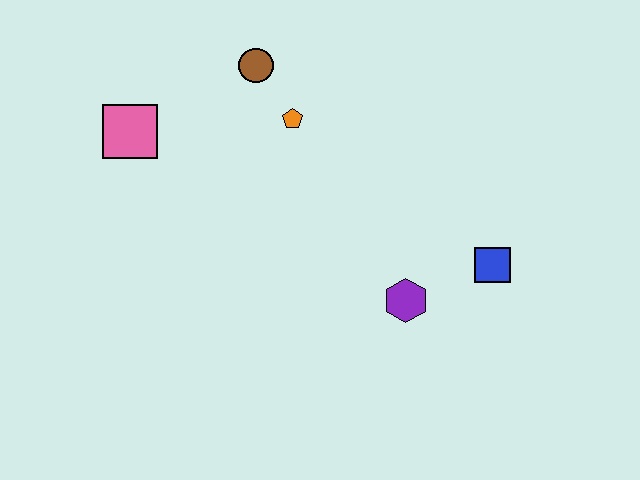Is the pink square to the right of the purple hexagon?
No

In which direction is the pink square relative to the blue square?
The pink square is to the left of the blue square.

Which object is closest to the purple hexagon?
The blue square is closest to the purple hexagon.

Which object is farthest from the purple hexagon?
The pink square is farthest from the purple hexagon.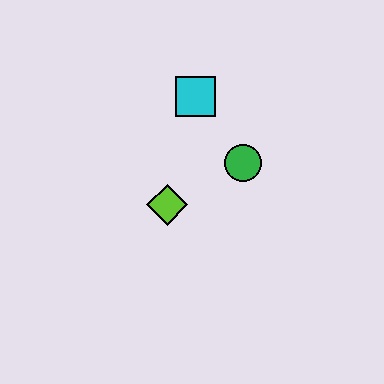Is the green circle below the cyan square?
Yes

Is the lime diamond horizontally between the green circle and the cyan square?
No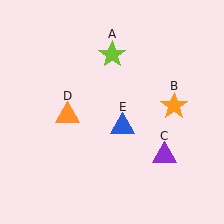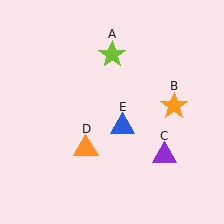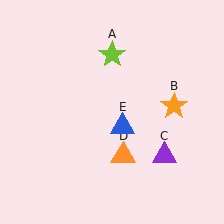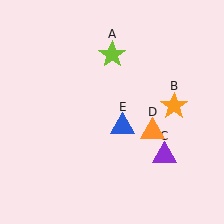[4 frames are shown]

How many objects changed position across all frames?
1 object changed position: orange triangle (object D).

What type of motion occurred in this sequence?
The orange triangle (object D) rotated counterclockwise around the center of the scene.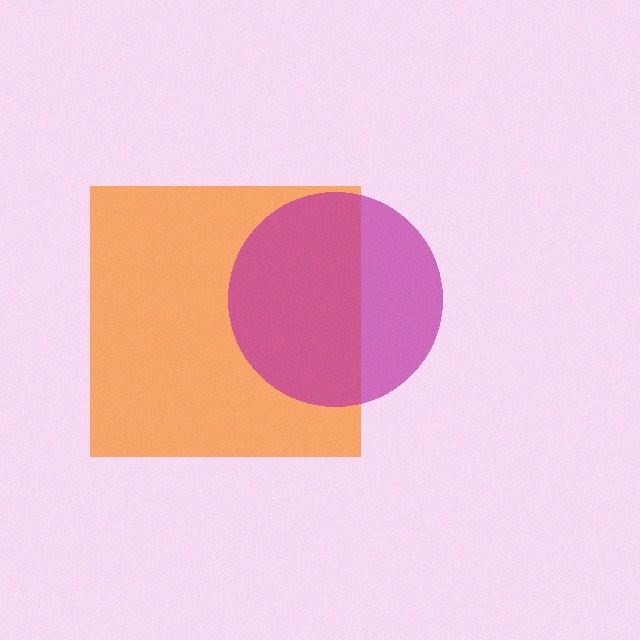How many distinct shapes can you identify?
There are 2 distinct shapes: an orange square, a magenta circle.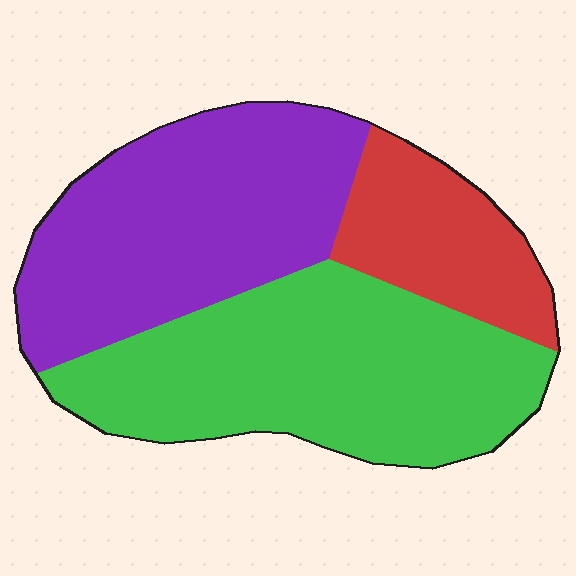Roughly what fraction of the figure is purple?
Purple covers about 40% of the figure.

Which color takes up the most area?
Green, at roughly 45%.